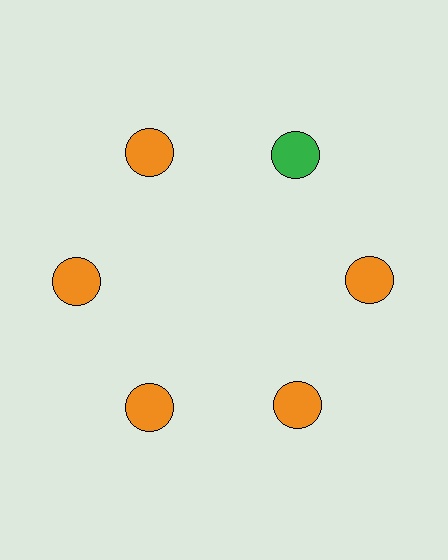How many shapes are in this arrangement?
There are 6 shapes arranged in a ring pattern.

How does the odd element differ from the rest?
It has a different color: green instead of orange.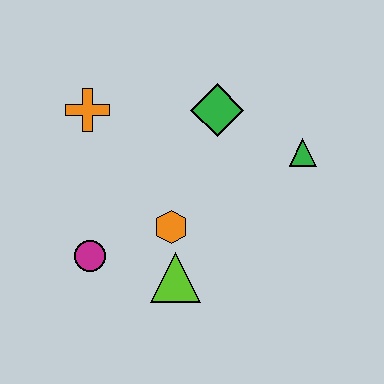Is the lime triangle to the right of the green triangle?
No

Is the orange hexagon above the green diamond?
No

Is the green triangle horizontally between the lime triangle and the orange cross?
No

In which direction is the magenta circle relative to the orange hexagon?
The magenta circle is to the left of the orange hexagon.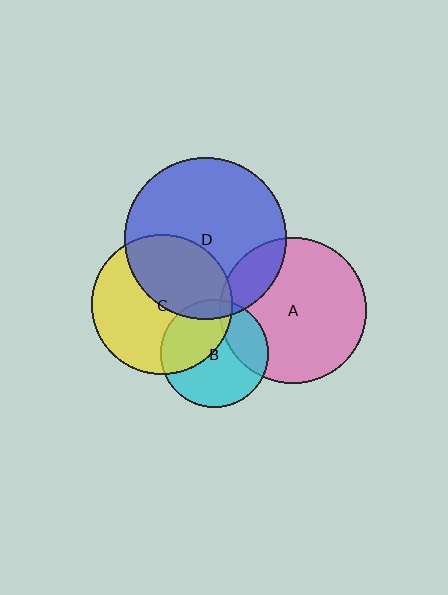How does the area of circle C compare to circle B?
Approximately 1.7 times.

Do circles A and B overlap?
Yes.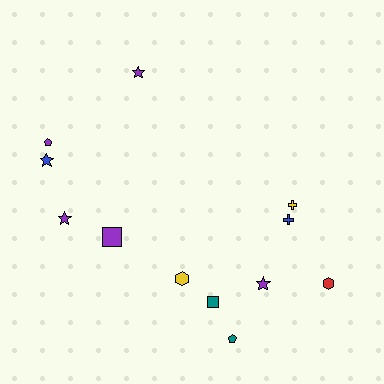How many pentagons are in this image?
There are 2 pentagons.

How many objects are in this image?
There are 12 objects.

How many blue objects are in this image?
There are 2 blue objects.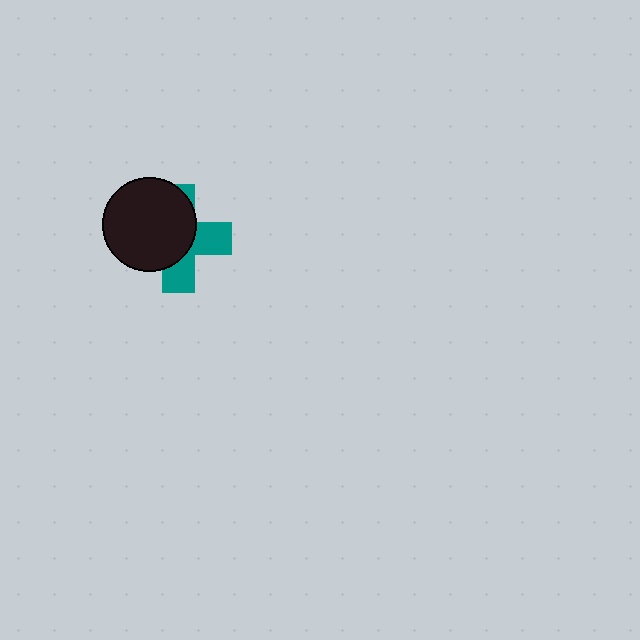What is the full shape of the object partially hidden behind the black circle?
The partially hidden object is a teal cross.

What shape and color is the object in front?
The object in front is a black circle.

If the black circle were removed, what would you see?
You would see the complete teal cross.